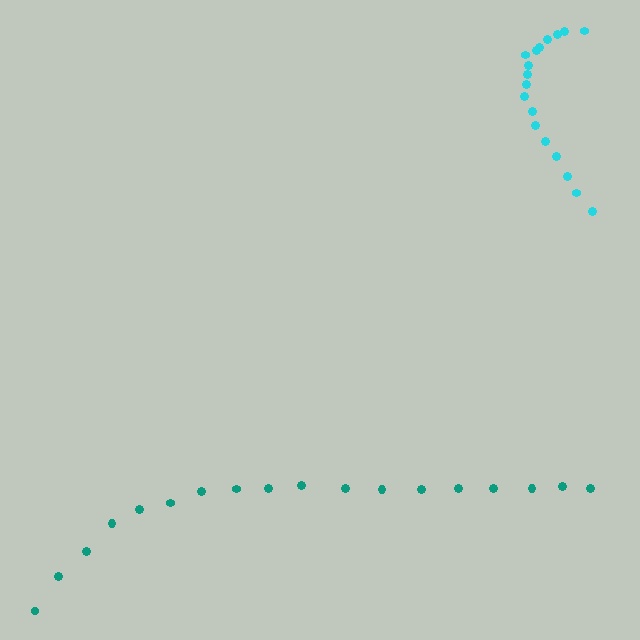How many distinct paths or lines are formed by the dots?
There are 2 distinct paths.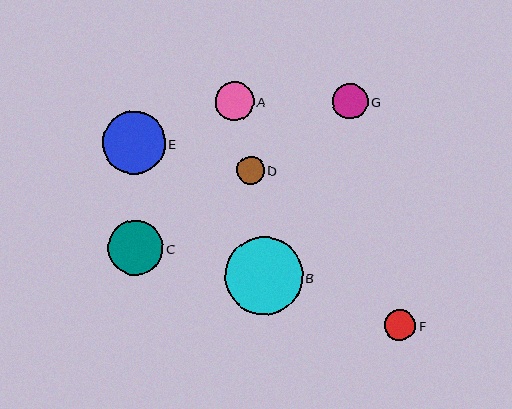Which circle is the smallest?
Circle D is the smallest with a size of approximately 27 pixels.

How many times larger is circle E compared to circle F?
Circle E is approximately 2.0 times the size of circle F.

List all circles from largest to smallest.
From largest to smallest: B, E, C, A, G, F, D.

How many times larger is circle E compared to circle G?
Circle E is approximately 1.8 times the size of circle G.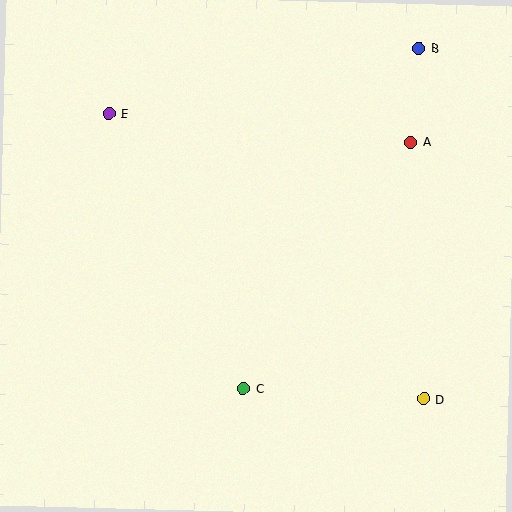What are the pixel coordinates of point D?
Point D is at (424, 399).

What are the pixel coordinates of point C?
Point C is at (243, 388).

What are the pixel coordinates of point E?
Point E is at (109, 114).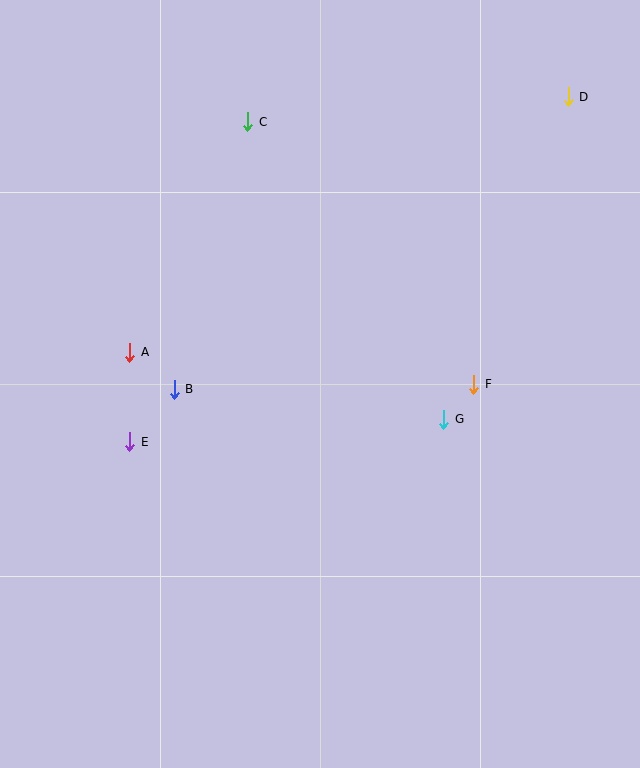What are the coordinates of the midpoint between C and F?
The midpoint between C and F is at (361, 253).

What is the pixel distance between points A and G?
The distance between A and G is 321 pixels.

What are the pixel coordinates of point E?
Point E is at (130, 442).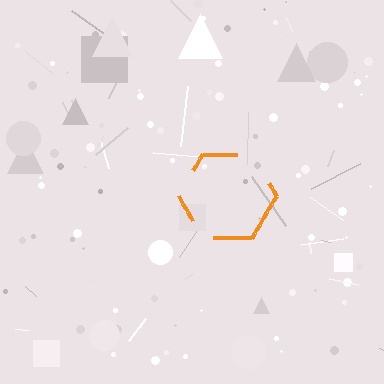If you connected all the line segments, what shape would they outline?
They would outline a hexagon.